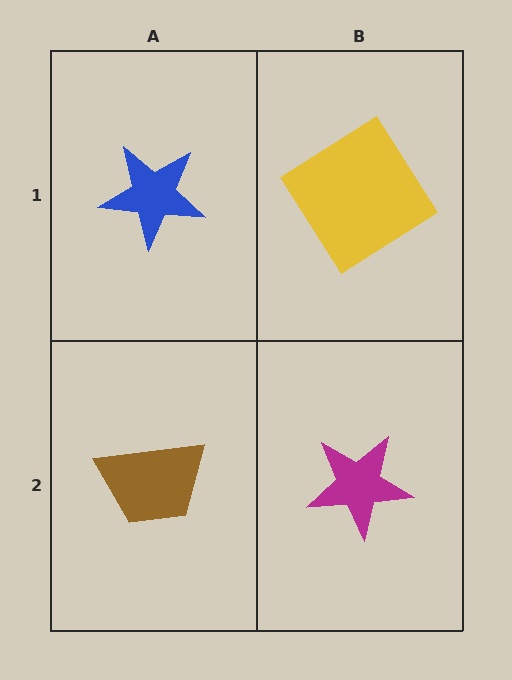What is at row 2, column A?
A brown trapezoid.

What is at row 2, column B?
A magenta star.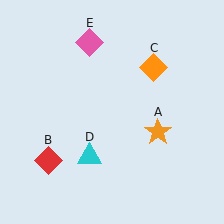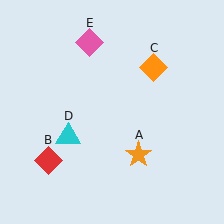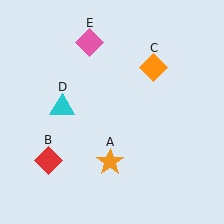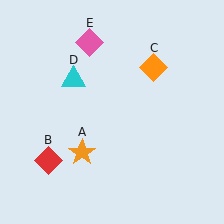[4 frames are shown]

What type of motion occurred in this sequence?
The orange star (object A), cyan triangle (object D) rotated clockwise around the center of the scene.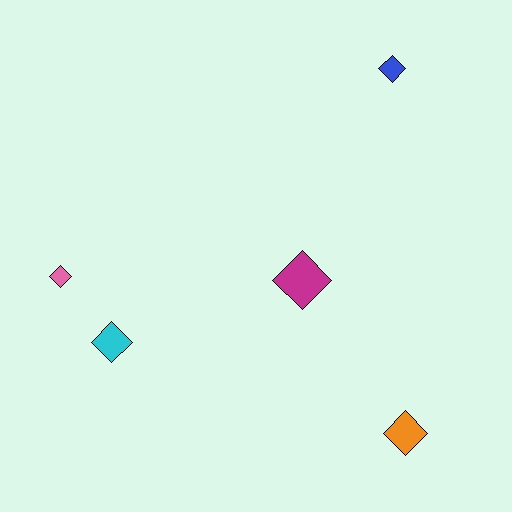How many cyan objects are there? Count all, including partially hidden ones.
There is 1 cyan object.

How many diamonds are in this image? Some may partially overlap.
There are 5 diamonds.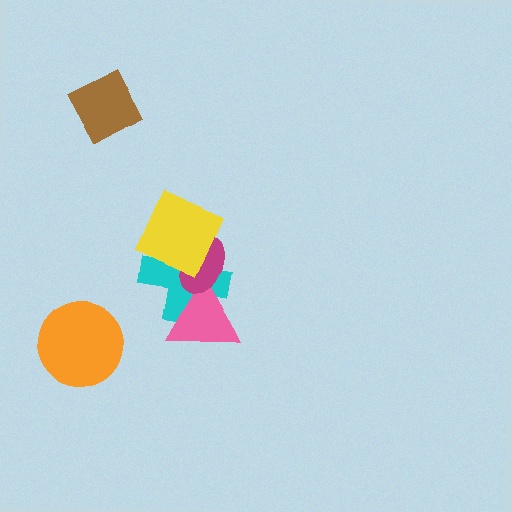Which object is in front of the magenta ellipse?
The yellow square is in front of the magenta ellipse.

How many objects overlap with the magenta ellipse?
3 objects overlap with the magenta ellipse.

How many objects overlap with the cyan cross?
3 objects overlap with the cyan cross.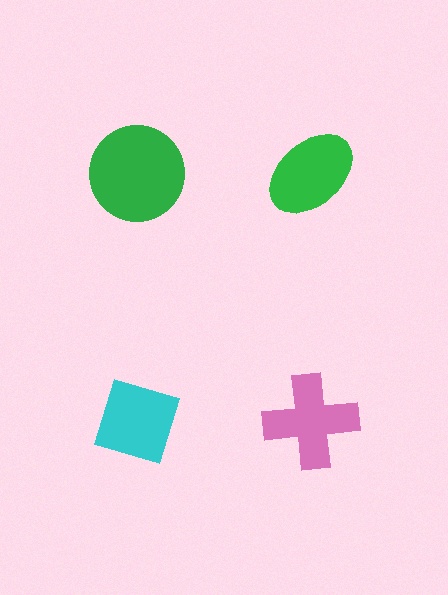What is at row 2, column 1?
A cyan diamond.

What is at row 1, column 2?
A green ellipse.